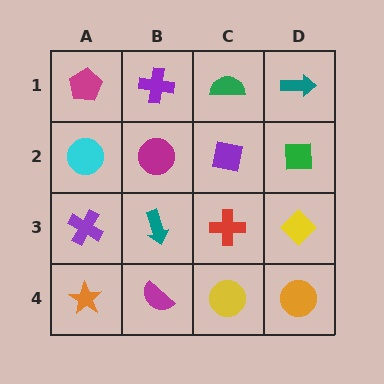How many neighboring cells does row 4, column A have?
2.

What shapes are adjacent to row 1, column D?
A green square (row 2, column D), a green semicircle (row 1, column C).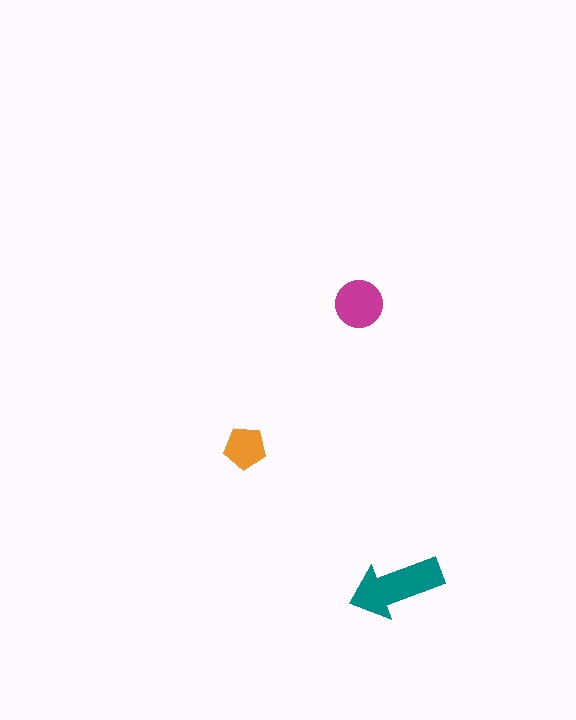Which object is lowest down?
The teal arrow is bottommost.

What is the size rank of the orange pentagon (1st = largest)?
3rd.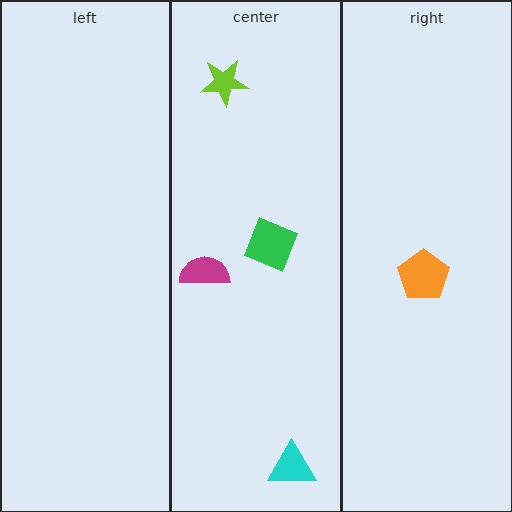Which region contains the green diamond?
The center region.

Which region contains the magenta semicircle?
The center region.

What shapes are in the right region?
The orange pentagon.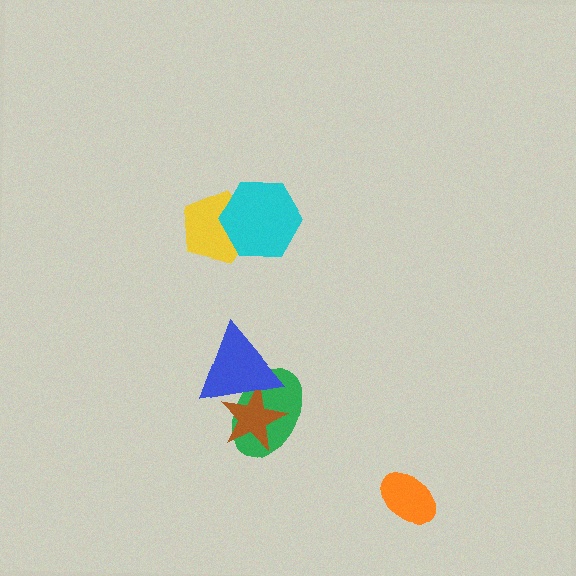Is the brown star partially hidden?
Yes, it is partially covered by another shape.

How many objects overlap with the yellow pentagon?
1 object overlaps with the yellow pentagon.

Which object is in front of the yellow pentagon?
The cyan hexagon is in front of the yellow pentagon.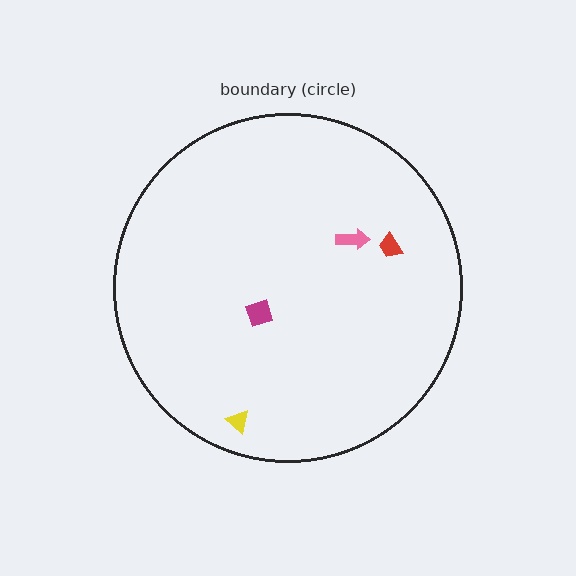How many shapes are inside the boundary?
4 inside, 0 outside.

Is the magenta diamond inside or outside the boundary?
Inside.